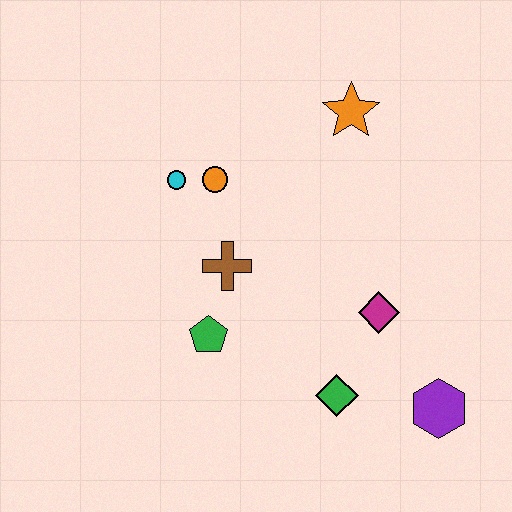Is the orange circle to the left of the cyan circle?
No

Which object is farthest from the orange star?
The purple hexagon is farthest from the orange star.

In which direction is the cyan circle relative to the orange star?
The cyan circle is to the left of the orange star.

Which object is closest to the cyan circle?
The orange circle is closest to the cyan circle.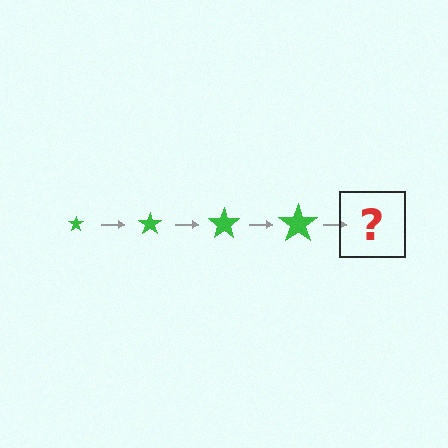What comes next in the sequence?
The next element should be a green star, larger than the previous one.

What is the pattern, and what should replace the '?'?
The pattern is that the star gets progressively larger each step. The '?' should be a green star, larger than the previous one.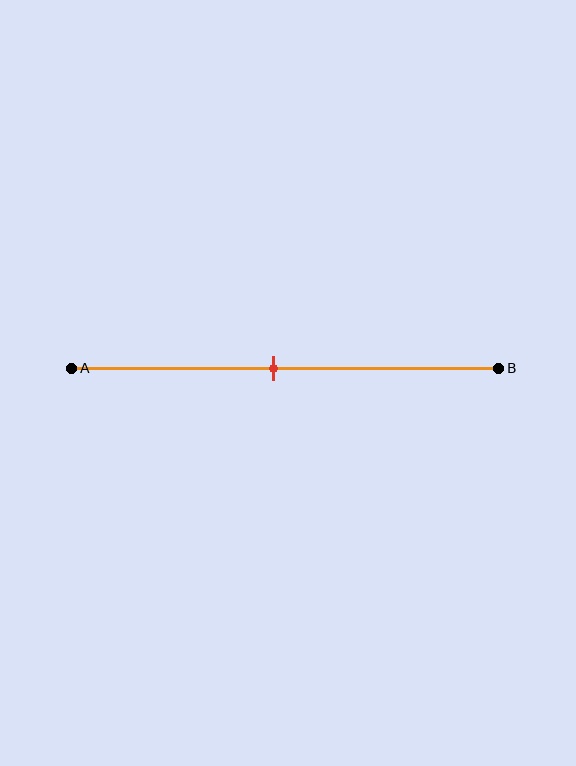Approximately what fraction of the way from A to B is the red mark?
The red mark is approximately 45% of the way from A to B.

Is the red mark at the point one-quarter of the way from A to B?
No, the mark is at about 45% from A, not at the 25% one-quarter point.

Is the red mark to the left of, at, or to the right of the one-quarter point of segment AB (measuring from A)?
The red mark is to the right of the one-quarter point of segment AB.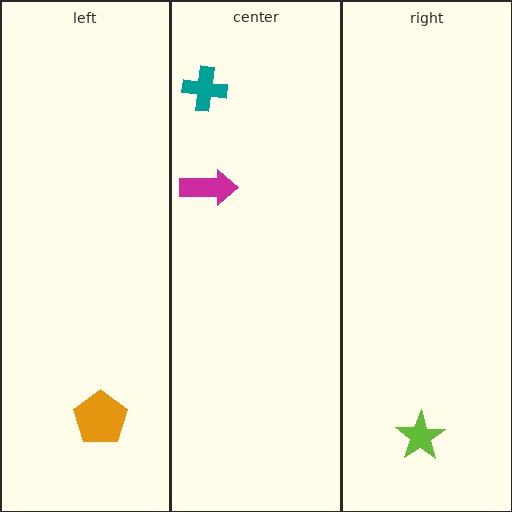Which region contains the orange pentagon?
The left region.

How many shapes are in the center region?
2.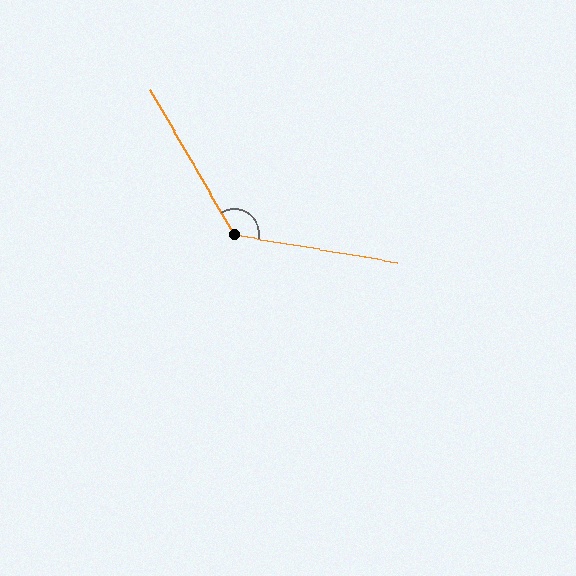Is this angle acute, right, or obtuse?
It is obtuse.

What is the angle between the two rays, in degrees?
Approximately 130 degrees.